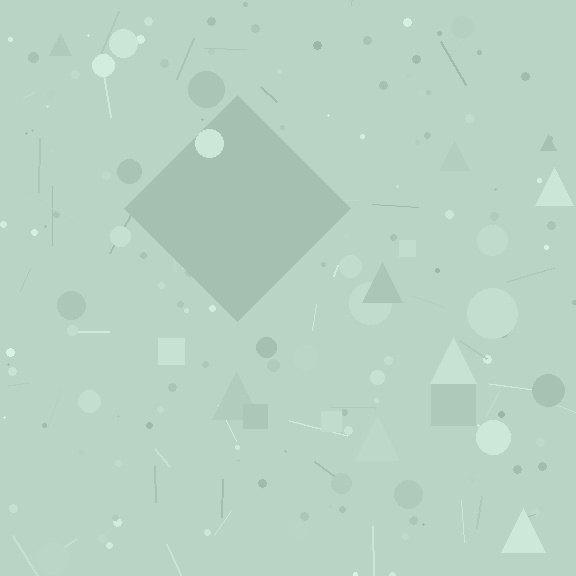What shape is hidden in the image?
A diamond is hidden in the image.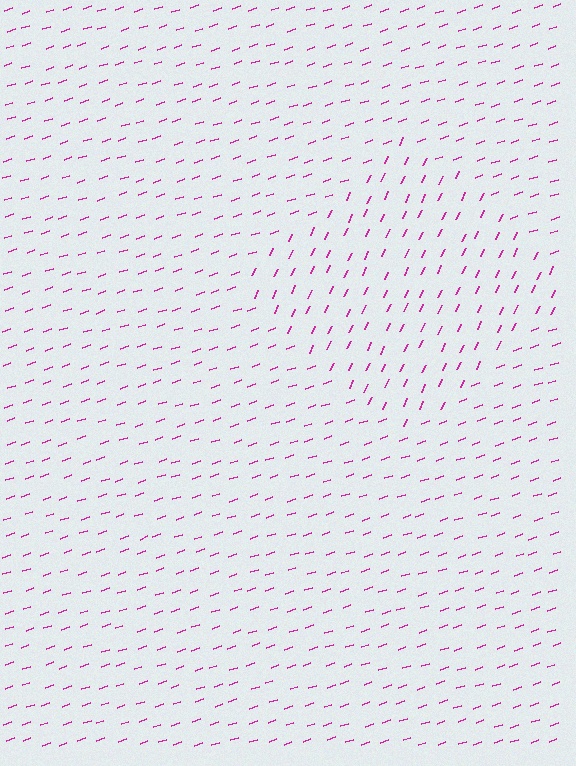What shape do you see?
I see a diamond.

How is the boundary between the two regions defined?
The boundary is defined purely by a change in line orientation (approximately 45 degrees difference). All lines are the same color and thickness.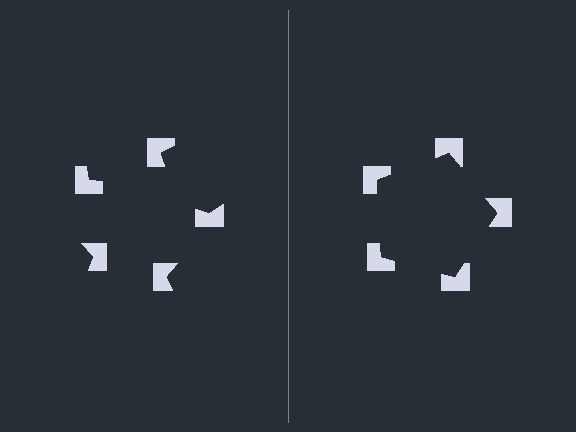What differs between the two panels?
The notched squares are positioned identically on both sides; only the wedge orientations differ. On the right they align to a pentagon; on the left they are misaligned.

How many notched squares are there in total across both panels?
10 — 5 on each side.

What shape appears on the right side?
An illusory pentagon.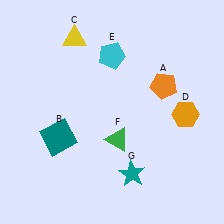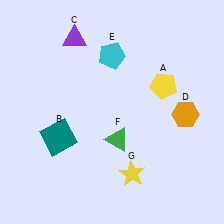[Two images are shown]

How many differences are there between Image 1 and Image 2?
There are 3 differences between the two images.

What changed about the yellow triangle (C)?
In Image 1, C is yellow. In Image 2, it changed to purple.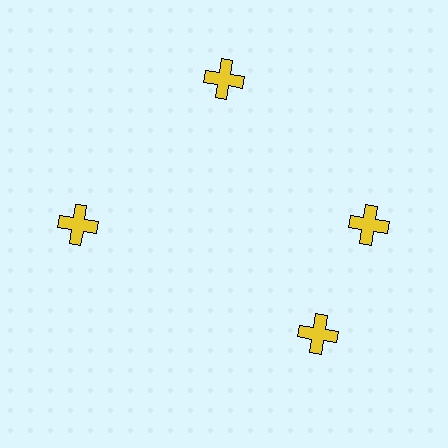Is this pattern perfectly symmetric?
No. The 4 yellow crosses are arranged in a ring, but one element near the 6 o'clock position is rotated out of alignment along the ring, breaking the 4-fold rotational symmetry.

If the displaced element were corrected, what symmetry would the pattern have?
It would have 4-fold rotational symmetry — the pattern would map onto itself every 90 degrees.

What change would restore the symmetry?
The symmetry would be restored by rotating it back into even spacing with its neighbors so that all 4 crosses sit at equal angles and equal distance from the center.